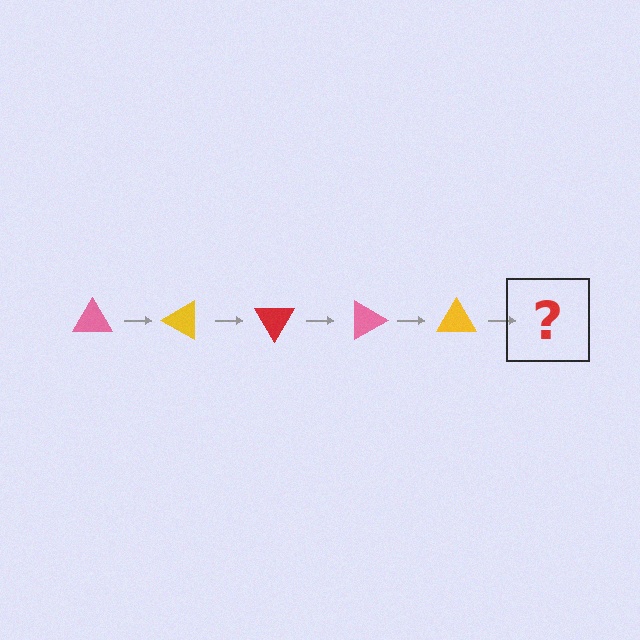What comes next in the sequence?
The next element should be a red triangle, rotated 150 degrees from the start.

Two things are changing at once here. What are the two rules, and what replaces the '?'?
The two rules are that it rotates 30 degrees each step and the color cycles through pink, yellow, and red. The '?' should be a red triangle, rotated 150 degrees from the start.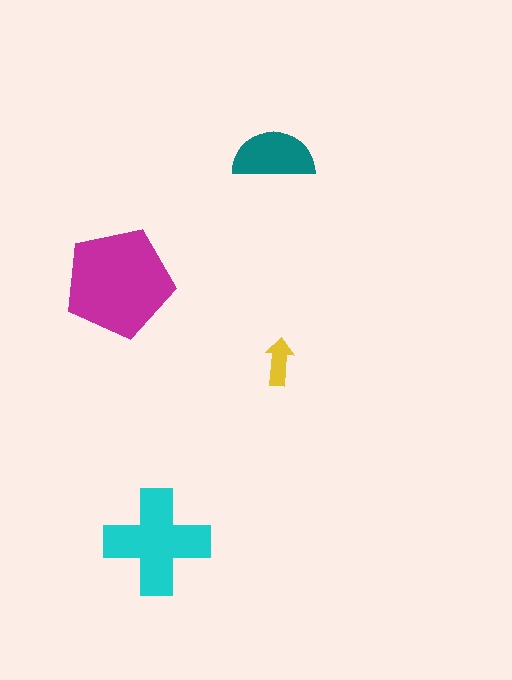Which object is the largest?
The magenta pentagon.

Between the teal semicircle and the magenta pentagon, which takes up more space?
The magenta pentagon.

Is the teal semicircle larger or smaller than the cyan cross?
Smaller.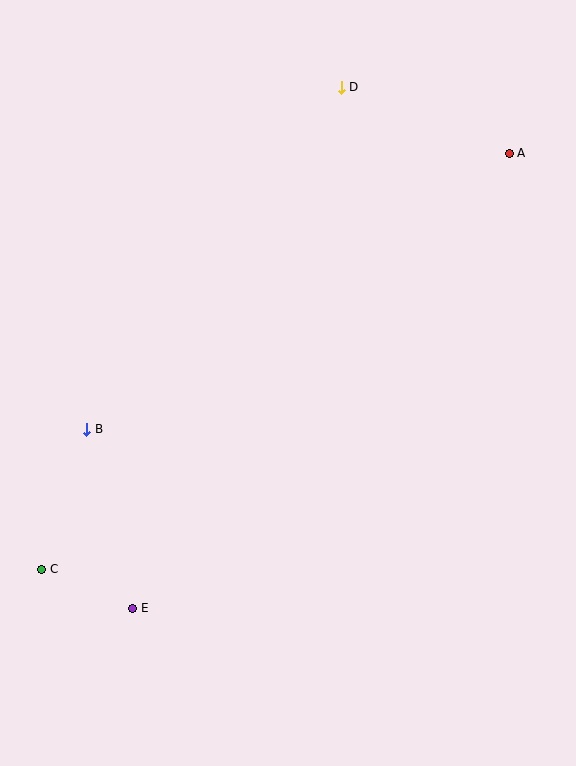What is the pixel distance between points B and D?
The distance between B and D is 426 pixels.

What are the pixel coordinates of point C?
Point C is at (41, 569).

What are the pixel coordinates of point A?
Point A is at (509, 153).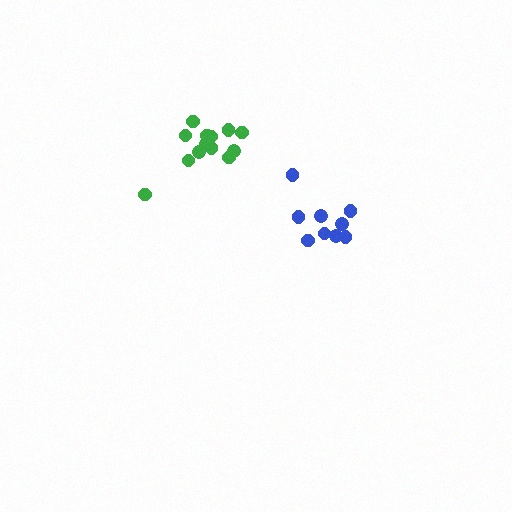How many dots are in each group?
Group 1: 14 dots, Group 2: 9 dots (23 total).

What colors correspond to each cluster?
The clusters are colored: green, blue.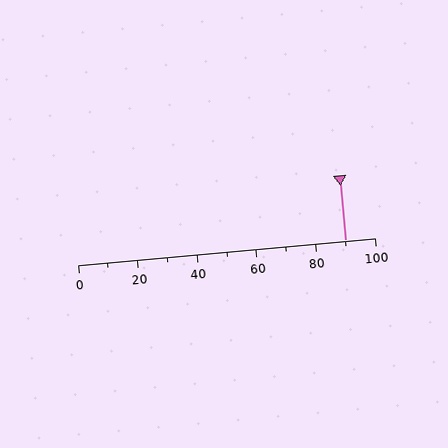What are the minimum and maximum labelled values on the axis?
The axis runs from 0 to 100.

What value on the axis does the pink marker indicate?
The marker indicates approximately 90.